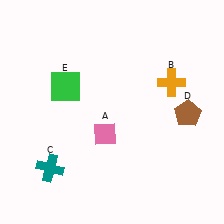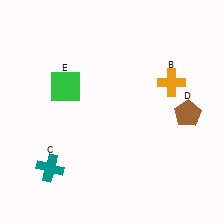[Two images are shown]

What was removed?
The pink diamond (A) was removed in Image 2.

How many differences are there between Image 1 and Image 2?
There is 1 difference between the two images.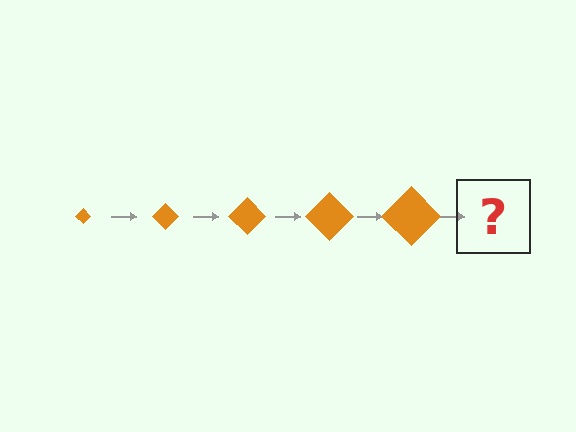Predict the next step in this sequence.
The next step is an orange diamond, larger than the previous one.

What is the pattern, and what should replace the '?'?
The pattern is that the diamond gets progressively larger each step. The '?' should be an orange diamond, larger than the previous one.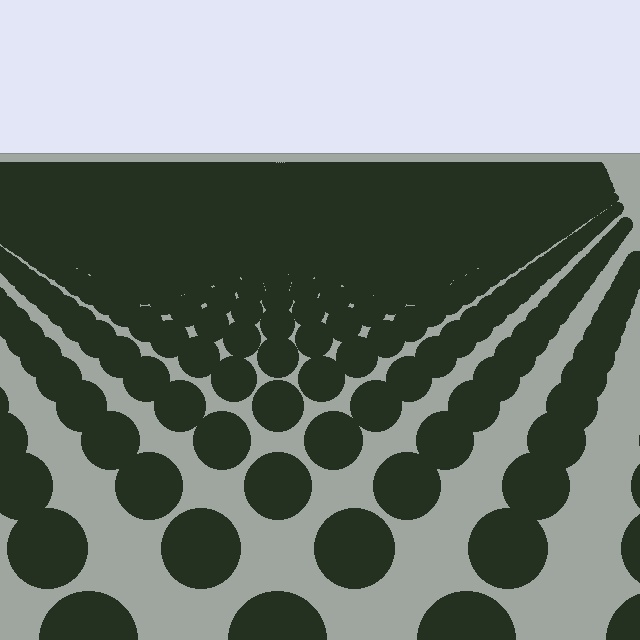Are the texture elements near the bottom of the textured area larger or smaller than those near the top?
Larger. Near the bottom, elements are closer to the viewer and appear at a bigger on-screen size.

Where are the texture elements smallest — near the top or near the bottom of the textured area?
Near the top.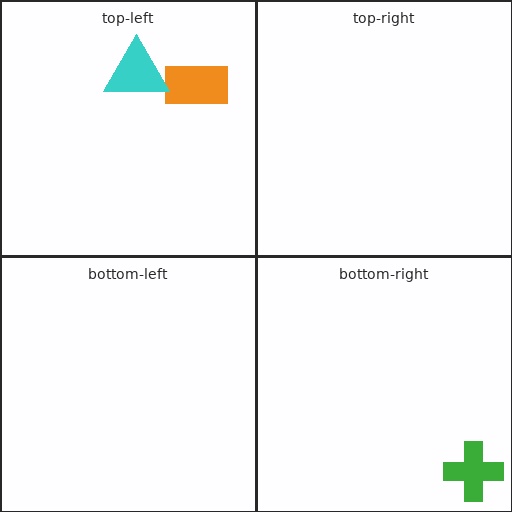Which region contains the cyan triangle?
The top-left region.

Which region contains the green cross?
The bottom-right region.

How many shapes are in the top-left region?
2.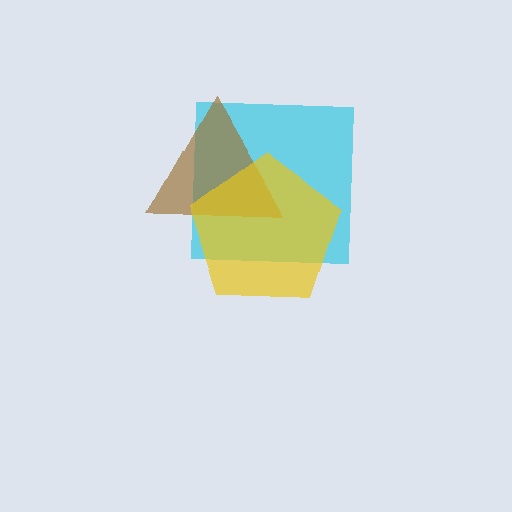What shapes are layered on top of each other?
The layered shapes are: a cyan square, a brown triangle, a yellow pentagon.